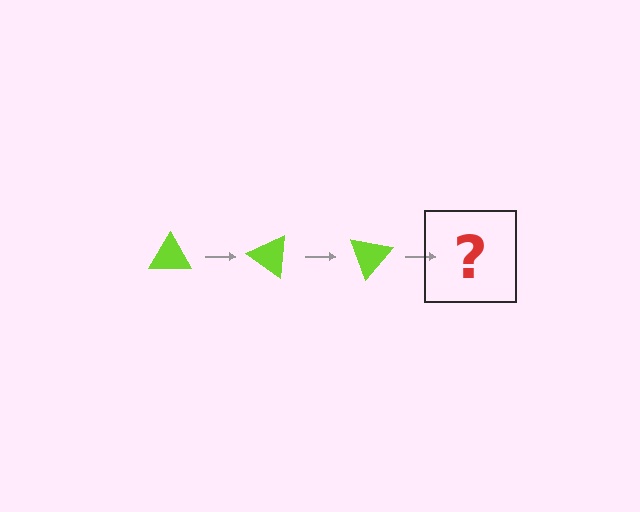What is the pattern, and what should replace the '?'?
The pattern is that the triangle rotates 35 degrees each step. The '?' should be a lime triangle rotated 105 degrees.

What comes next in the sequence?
The next element should be a lime triangle rotated 105 degrees.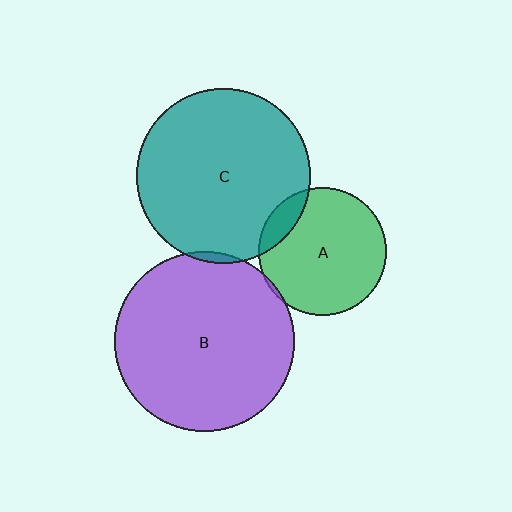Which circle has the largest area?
Circle B (purple).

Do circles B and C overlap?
Yes.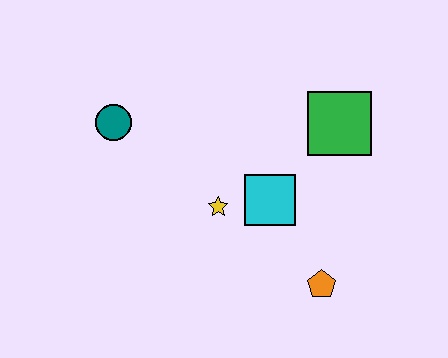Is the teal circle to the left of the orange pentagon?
Yes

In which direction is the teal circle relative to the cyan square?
The teal circle is to the left of the cyan square.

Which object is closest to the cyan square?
The yellow star is closest to the cyan square.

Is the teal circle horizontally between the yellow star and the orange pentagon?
No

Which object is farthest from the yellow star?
The green square is farthest from the yellow star.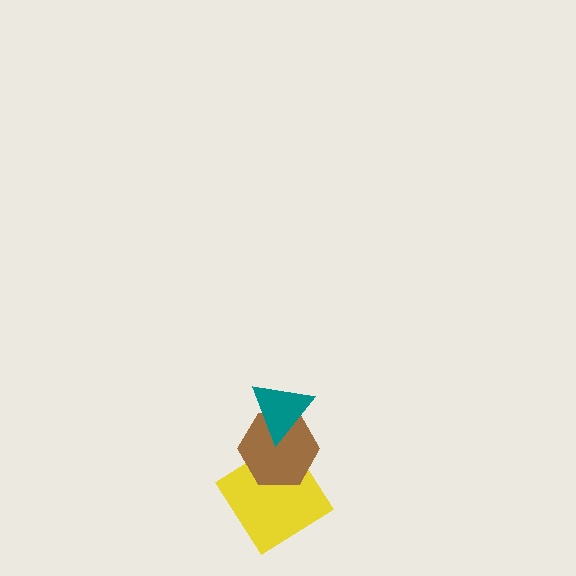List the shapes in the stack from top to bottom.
From top to bottom: the teal triangle, the brown hexagon, the yellow diamond.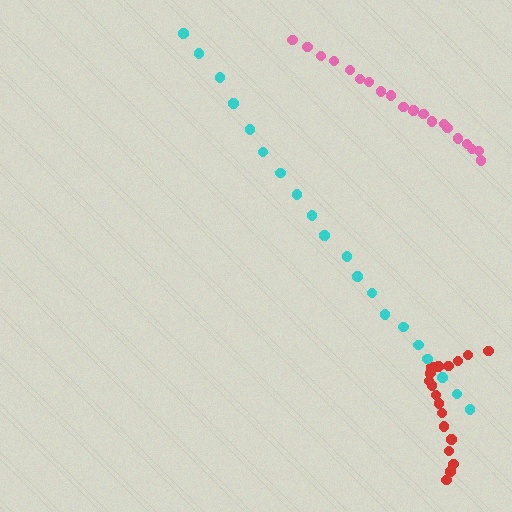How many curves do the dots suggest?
There are 3 distinct paths.